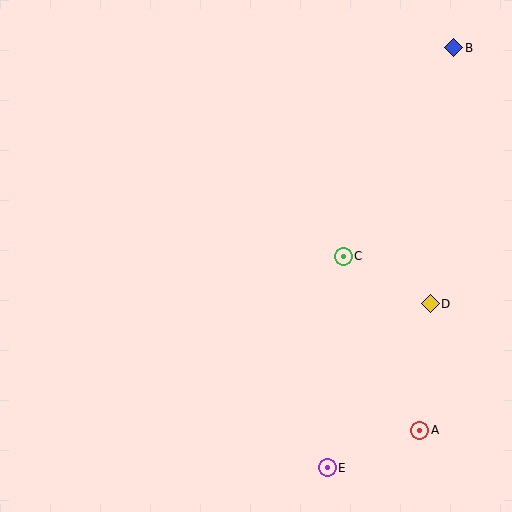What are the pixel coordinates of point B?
Point B is at (454, 48).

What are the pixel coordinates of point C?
Point C is at (343, 256).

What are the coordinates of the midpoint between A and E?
The midpoint between A and E is at (373, 449).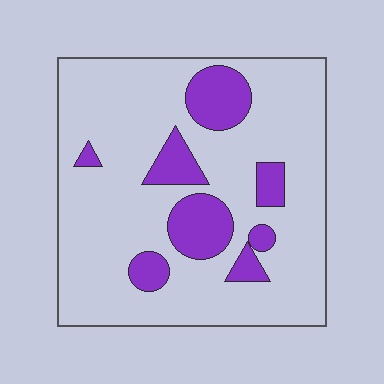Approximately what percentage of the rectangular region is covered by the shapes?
Approximately 20%.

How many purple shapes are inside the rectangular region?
8.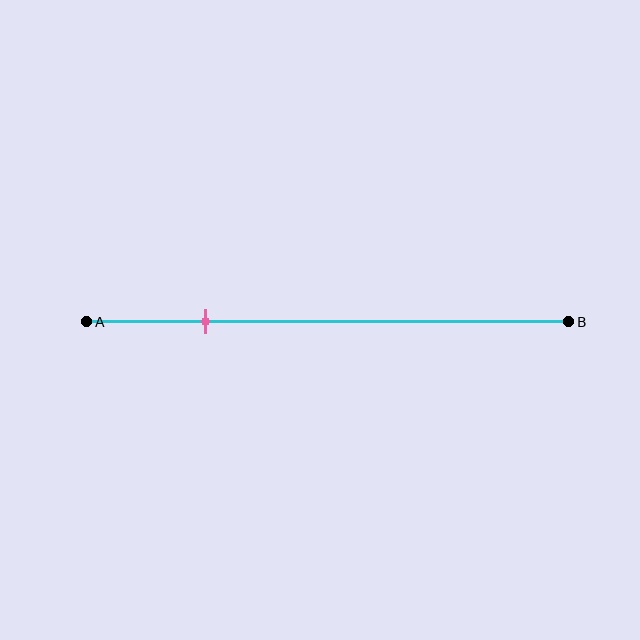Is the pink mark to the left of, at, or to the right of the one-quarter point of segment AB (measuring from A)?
The pink mark is approximately at the one-quarter point of segment AB.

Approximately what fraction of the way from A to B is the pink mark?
The pink mark is approximately 25% of the way from A to B.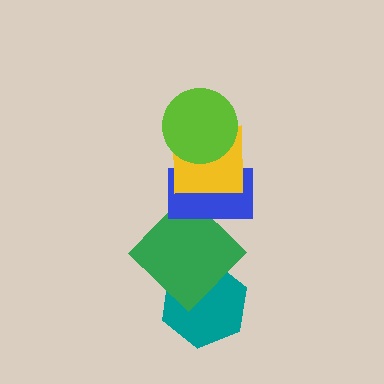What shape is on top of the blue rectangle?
The yellow square is on top of the blue rectangle.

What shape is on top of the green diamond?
The blue rectangle is on top of the green diamond.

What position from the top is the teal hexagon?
The teal hexagon is 5th from the top.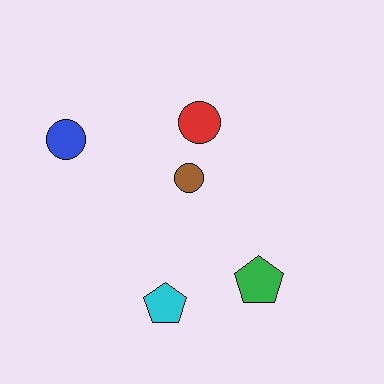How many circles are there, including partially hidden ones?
There are 3 circles.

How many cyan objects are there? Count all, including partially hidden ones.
There is 1 cyan object.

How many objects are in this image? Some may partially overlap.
There are 5 objects.